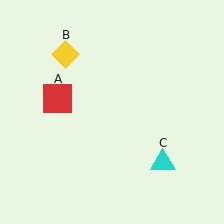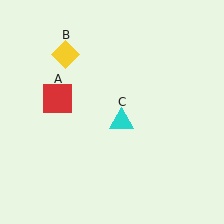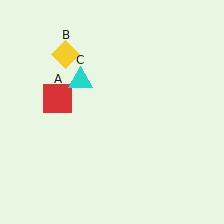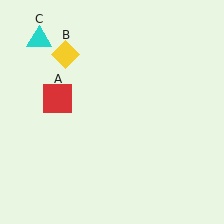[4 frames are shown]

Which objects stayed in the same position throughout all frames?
Red square (object A) and yellow diamond (object B) remained stationary.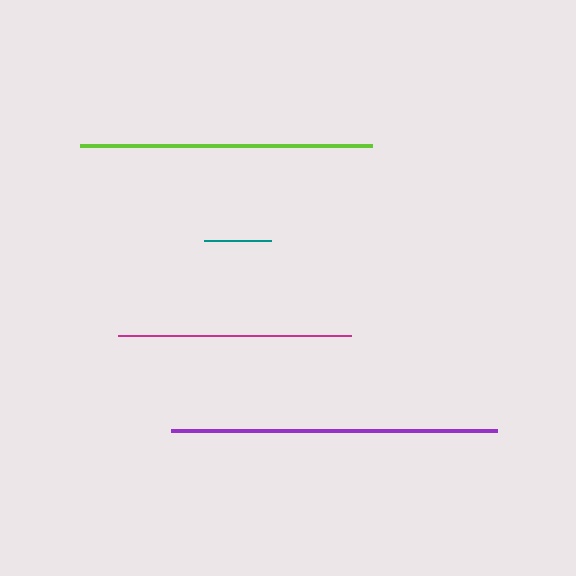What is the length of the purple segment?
The purple segment is approximately 326 pixels long.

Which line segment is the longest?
The purple line is the longest at approximately 326 pixels.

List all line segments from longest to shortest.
From longest to shortest: purple, lime, magenta, teal.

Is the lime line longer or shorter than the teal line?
The lime line is longer than the teal line.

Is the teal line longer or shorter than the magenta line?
The magenta line is longer than the teal line.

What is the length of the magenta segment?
The magenta segment is approximately 233 pixels long.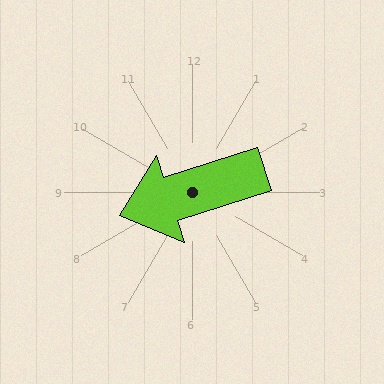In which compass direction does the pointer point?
West.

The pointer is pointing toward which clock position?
Roughly 8 o'clock.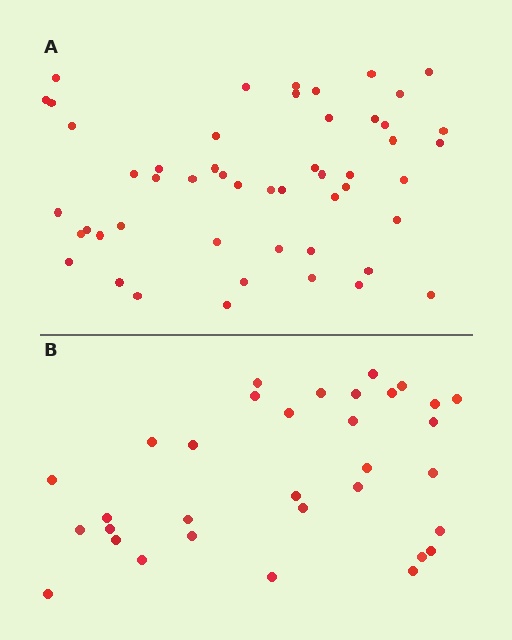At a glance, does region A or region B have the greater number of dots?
Region A (the top region) has more dots.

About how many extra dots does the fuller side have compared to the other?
Region A has approximately 20 more dots than region B.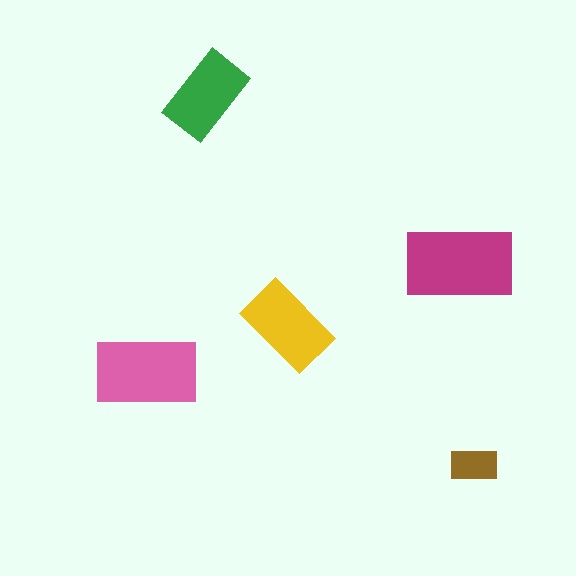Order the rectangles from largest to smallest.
the magenta one, the pink one, the yellow one, the green one, the brown one.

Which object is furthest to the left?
The pink rectangle is leftmost.